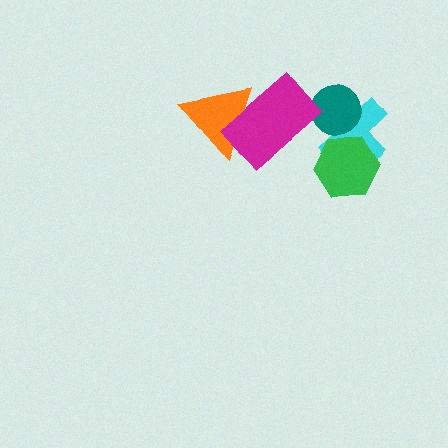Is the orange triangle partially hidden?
Yes, it is partially covered by another shape.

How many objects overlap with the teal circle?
1 object overlaps with the teal circle.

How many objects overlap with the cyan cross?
2 objects overlap with the cyan cross.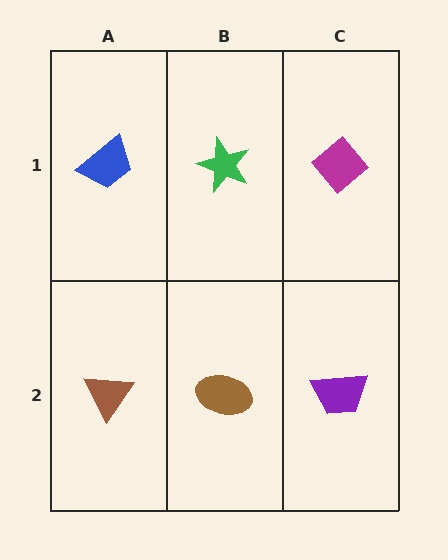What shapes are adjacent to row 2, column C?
A magenta diamond (row 1, column C), a brown ellipse (row 2, column B).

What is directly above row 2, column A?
A blue trapezoid.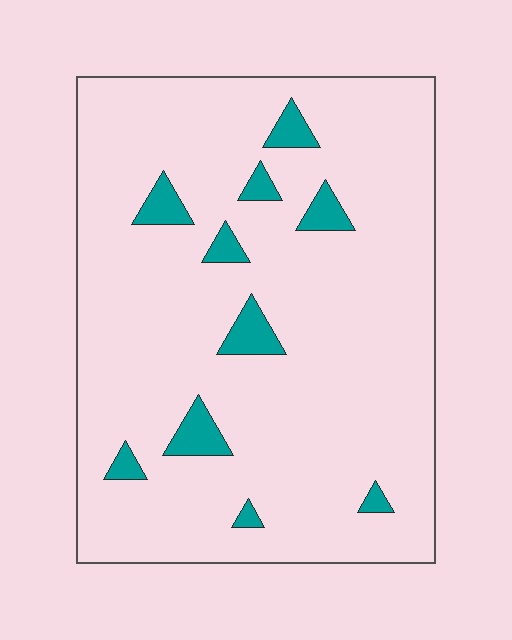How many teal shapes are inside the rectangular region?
10.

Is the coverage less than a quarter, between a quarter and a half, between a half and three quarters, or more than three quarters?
Less than a quarter.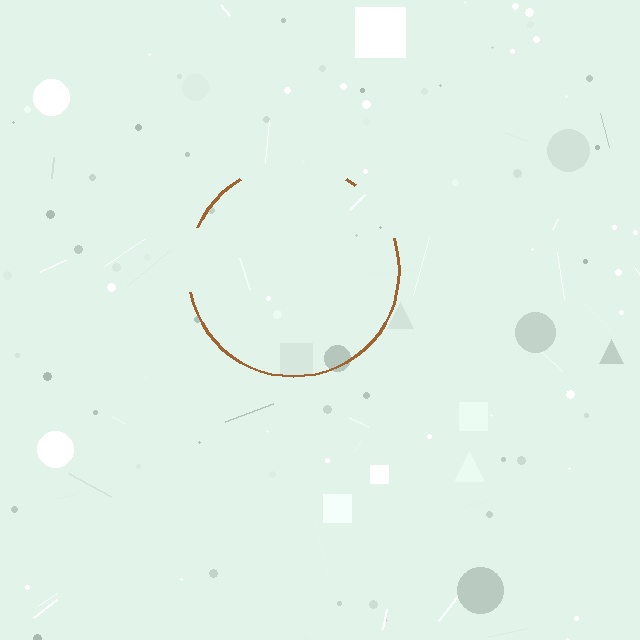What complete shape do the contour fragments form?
The contour fragments form a circle.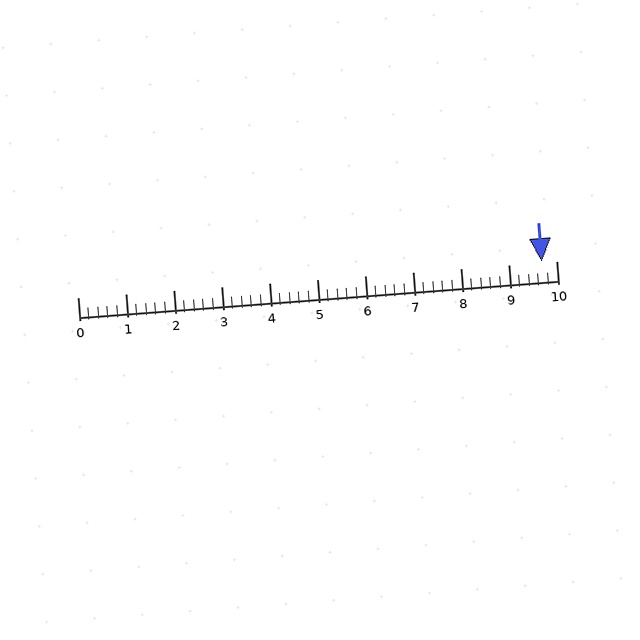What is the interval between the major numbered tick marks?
The major tick marks are spaced 1 units apart.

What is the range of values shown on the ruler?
The ruler shows values from 0 to 10.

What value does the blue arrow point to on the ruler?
The blue arrow points to approximately 9.7.